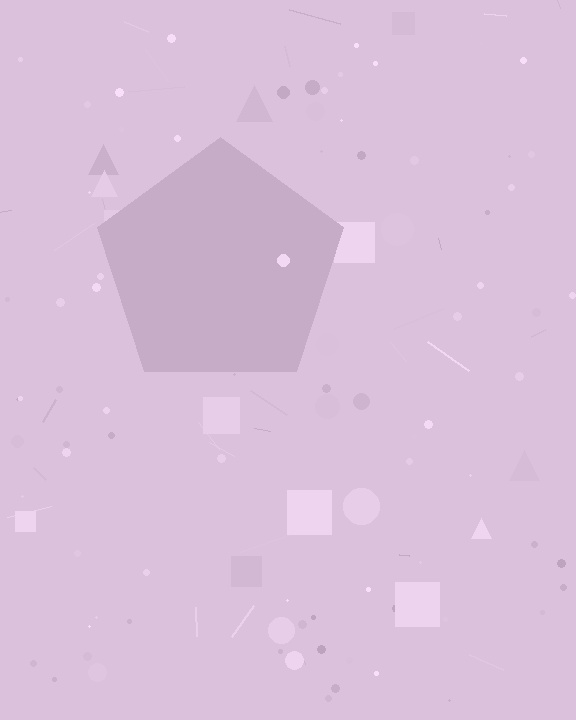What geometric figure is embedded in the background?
A pentagon is embedded in the background.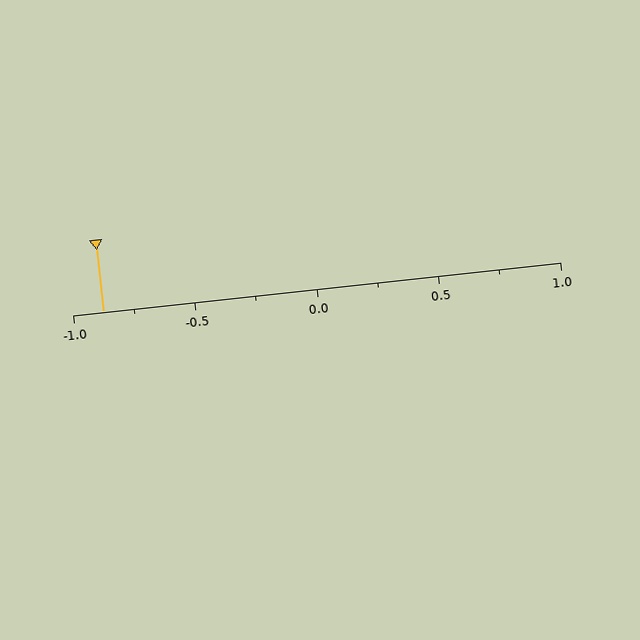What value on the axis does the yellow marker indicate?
The marker indicates approximately -0.88.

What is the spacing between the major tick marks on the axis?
The major ticks are spaced 0.5 apart.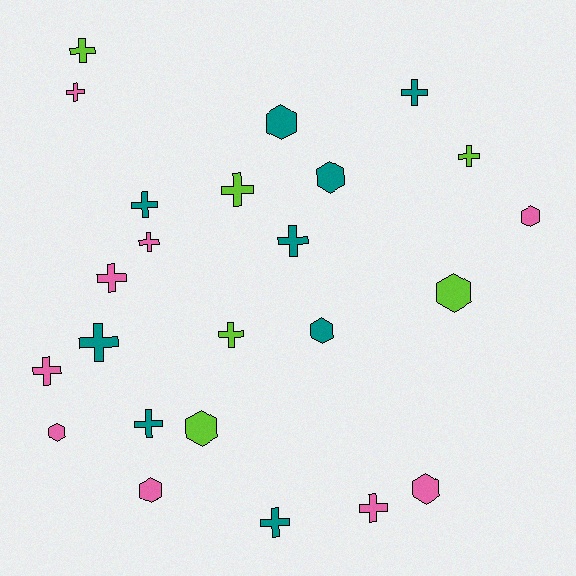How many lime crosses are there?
There are 4 lime crosses.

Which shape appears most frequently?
Cross, with 15 objects.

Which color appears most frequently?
Teal, with 9 objects.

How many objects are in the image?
There are 24 objects.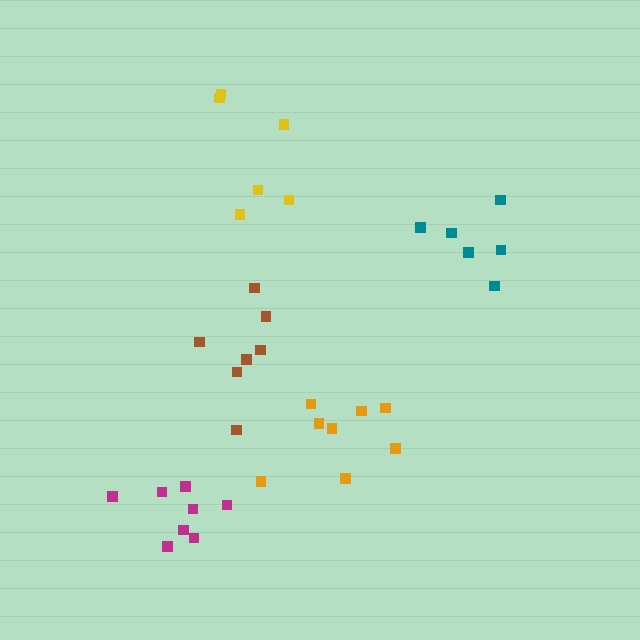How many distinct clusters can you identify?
There are 5 distinct clusters.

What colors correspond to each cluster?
The clusters are colored: magenta, teal, orange, brown, yellow.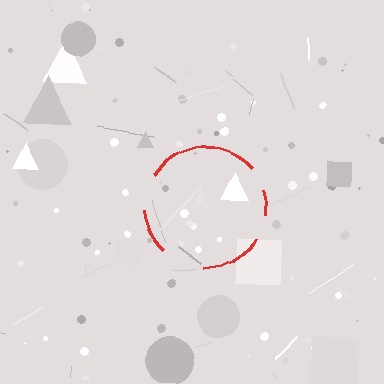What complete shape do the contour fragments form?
The contour fragments form a circle.